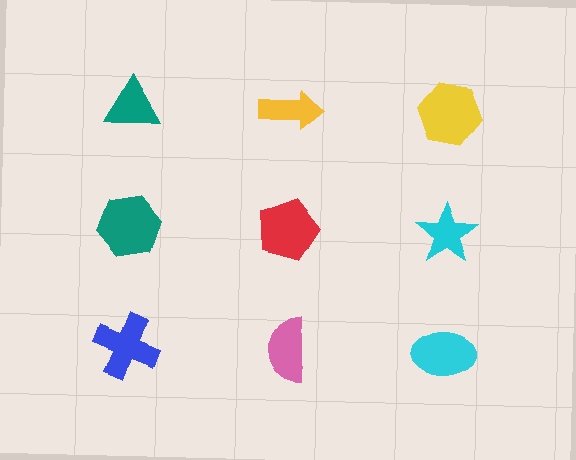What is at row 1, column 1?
A teal triangle.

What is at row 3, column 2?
A pink semicircle.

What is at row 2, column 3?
A cyan star.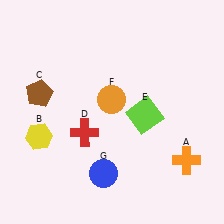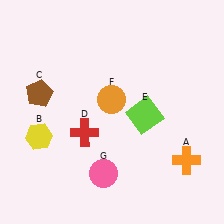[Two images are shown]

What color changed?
The circle (G) changed from blue in Image 1 to pink in Image 2.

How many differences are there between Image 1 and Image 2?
There is 1 difference between the two images.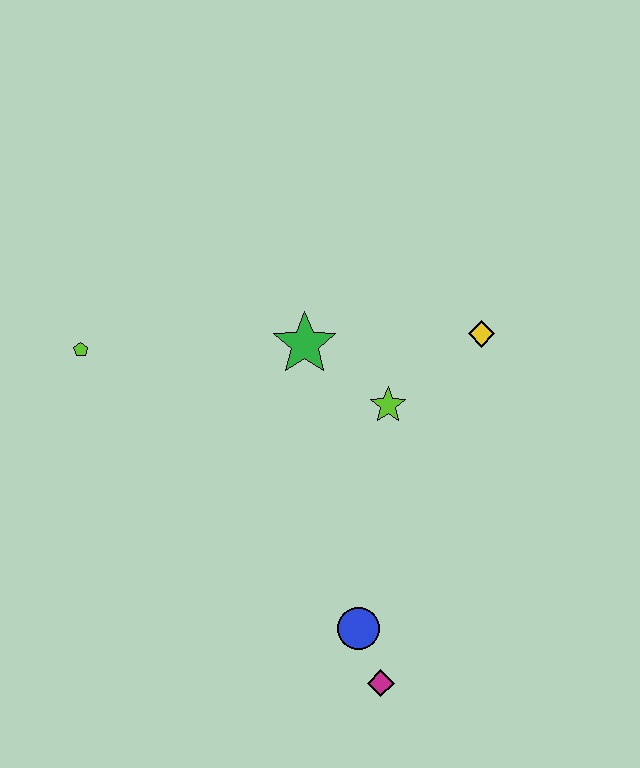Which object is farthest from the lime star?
The lime pentagon is farthest from the lime star.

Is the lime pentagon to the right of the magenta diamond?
No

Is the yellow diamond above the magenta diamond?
Yes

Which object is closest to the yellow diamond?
The lime star is closest to the yellow diamond.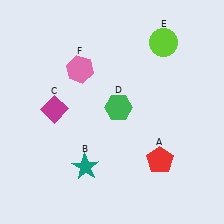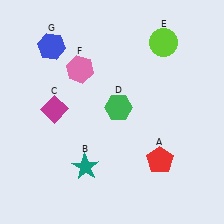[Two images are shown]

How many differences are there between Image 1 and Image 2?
There is 1 difference between the two images.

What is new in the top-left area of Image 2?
A blue hexagon (G) was added in the top-left area of Image 2.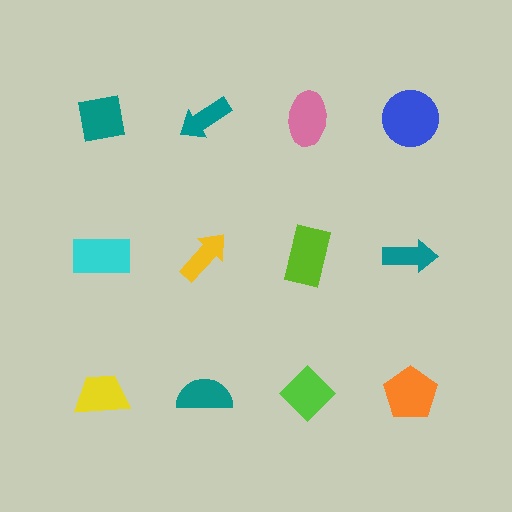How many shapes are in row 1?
4 shapes.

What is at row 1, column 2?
A teal arrow.